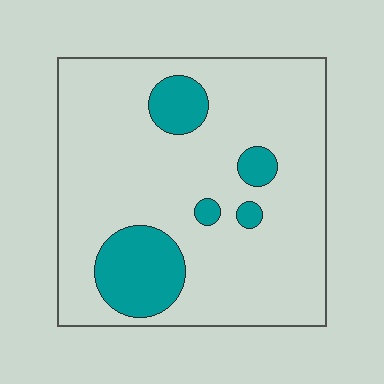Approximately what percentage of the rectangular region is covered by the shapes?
Approximately 15%.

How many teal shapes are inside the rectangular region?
5.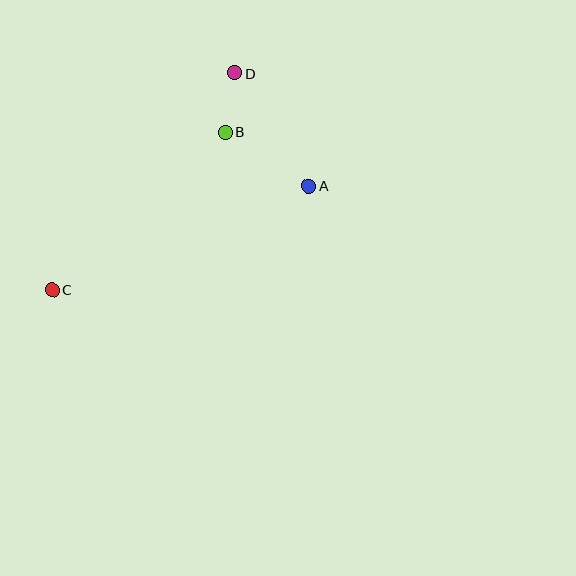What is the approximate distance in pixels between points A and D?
The distance between A and D is approximately 136 pixels.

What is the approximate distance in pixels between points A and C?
The distance between A and C is approximately 277 pixels.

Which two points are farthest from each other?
Points C and D are farthest from each other.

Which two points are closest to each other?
Points B and D are closest to each other.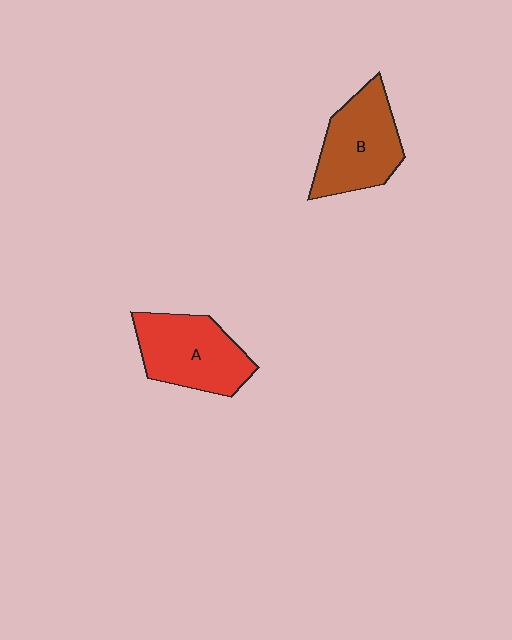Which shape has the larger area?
Shape A (red).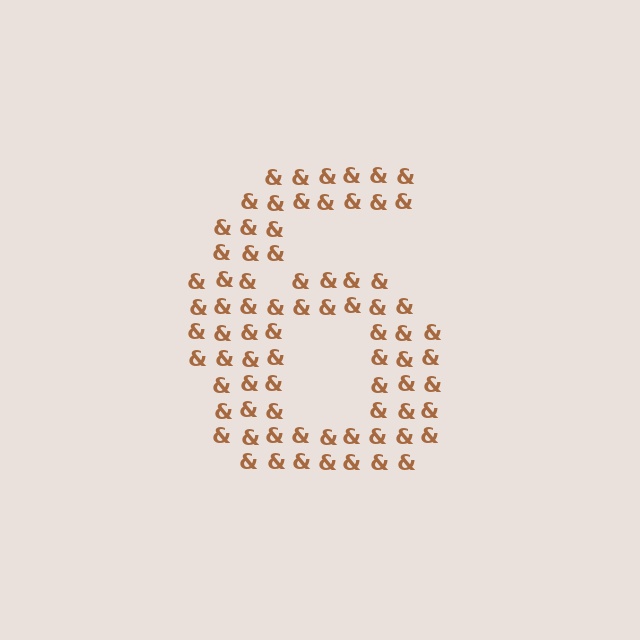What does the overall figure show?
The overall figure shows the digit 6.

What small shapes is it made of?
It is made of small ampersands.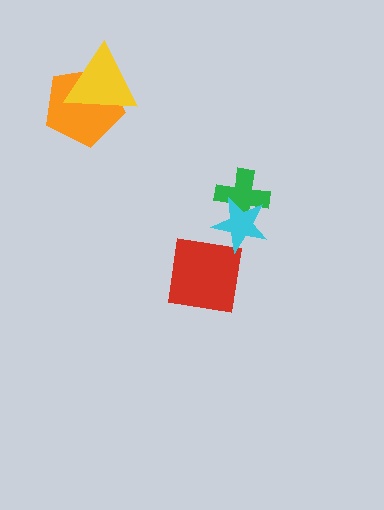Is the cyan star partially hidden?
No, no other shape covers it.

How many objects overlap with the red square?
1 object overlaps with the red square.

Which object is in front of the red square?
The cyan star is in front of the red square.